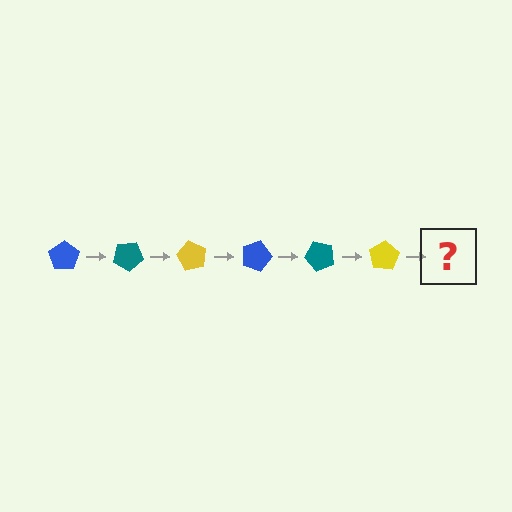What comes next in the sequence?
The next element should be a blue pentagon, rotated 180 degrees from the start.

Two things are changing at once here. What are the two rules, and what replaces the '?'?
The two rules are that it rotates 30 degrees each step and the color cycles through blue, teal, and yellow. The '?' should be a blue pentagon, rotated 180 degrees from the start.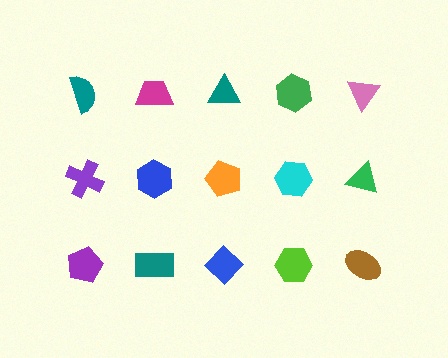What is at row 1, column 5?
A pink triangle.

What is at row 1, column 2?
A magenta trapezoid.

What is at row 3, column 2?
A teal rectangle.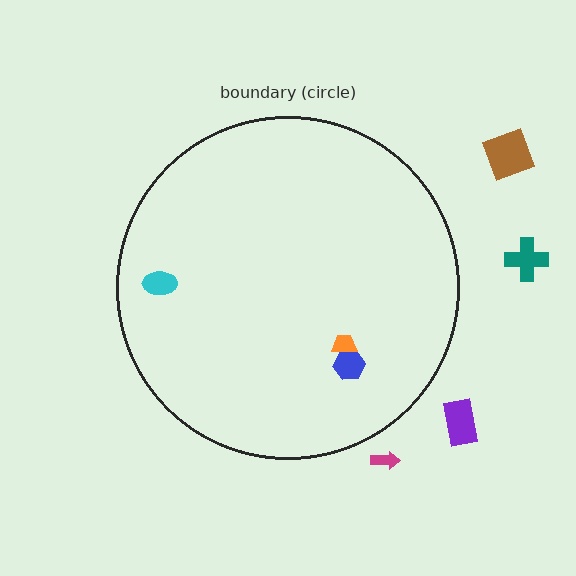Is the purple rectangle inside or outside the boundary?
Outside.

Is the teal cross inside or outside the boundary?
Outside.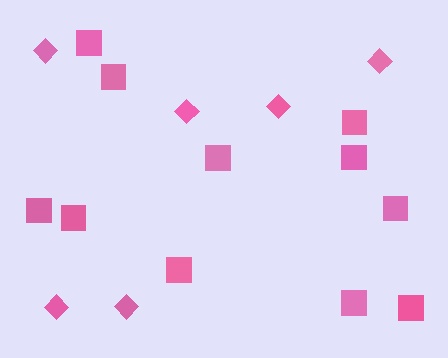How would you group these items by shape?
There are 2 groups: one group of squares (11) and one group of diamonds (6).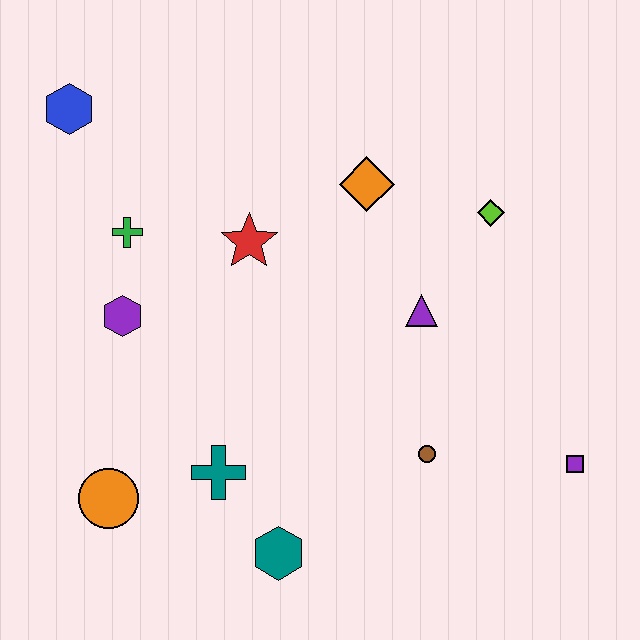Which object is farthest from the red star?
The purple square is farthest from the red star.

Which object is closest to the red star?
The green cross is closest to the red star.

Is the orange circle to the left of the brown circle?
Yes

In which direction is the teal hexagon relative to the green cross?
The teal hexagon is below the green cross.